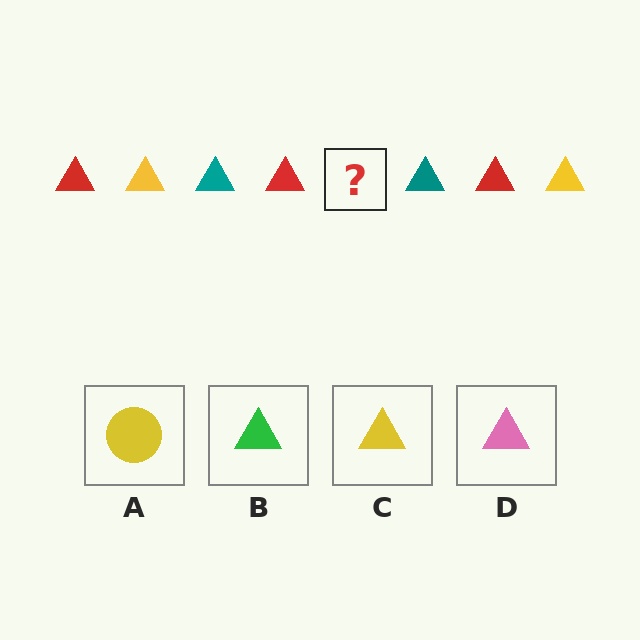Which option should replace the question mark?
Option C.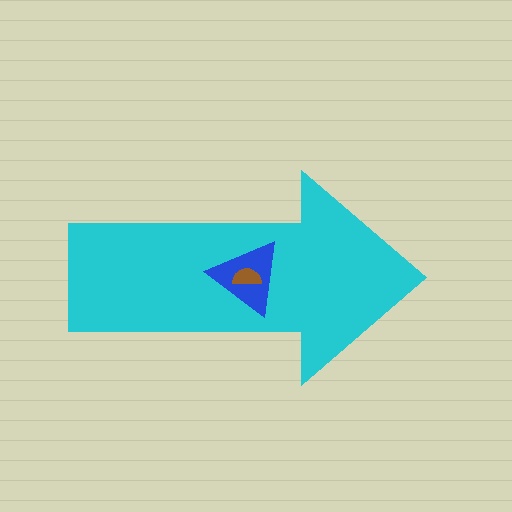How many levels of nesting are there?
3.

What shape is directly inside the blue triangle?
The brown semicircle.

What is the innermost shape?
The brown semicircle.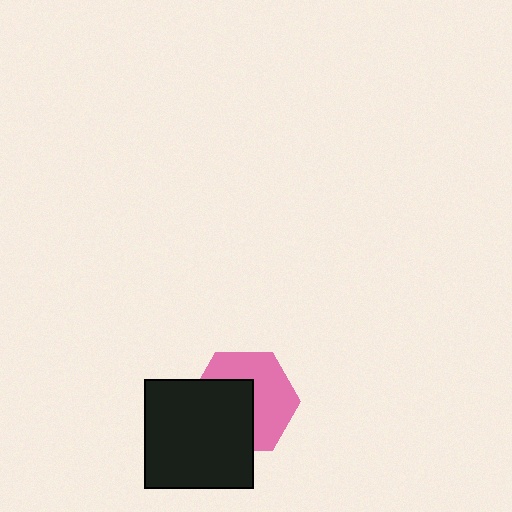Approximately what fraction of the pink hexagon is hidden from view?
Roughly 46% of the pink hexagon is hidden behind the black square.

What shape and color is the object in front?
The object in front is a black square.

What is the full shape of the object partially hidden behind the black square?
The partially hidden object is a pink hexagon.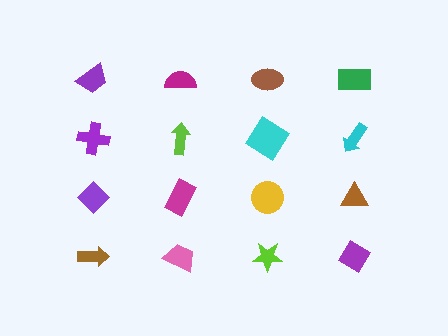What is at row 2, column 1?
A purple cross.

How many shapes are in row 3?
4 shapes.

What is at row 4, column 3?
A lime star.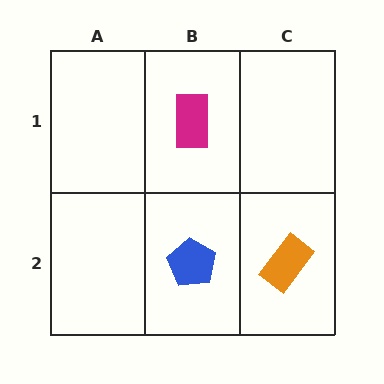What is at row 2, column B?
A blue pentagon.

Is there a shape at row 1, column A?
No, that cell is empty.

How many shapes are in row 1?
1 shape.